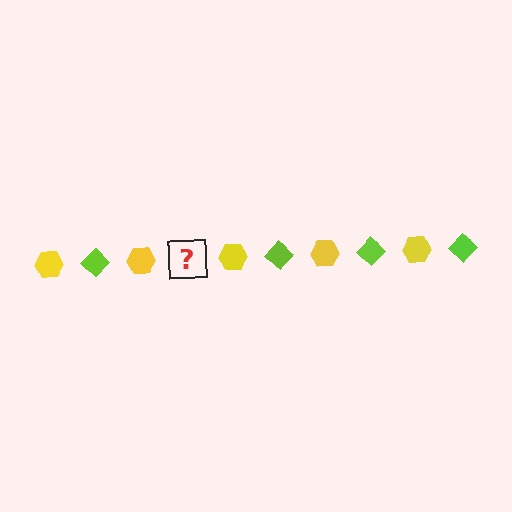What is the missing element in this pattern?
The missing element is a lime diamond.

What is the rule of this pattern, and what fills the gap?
The rule is that the pattern alternates between yellow hexagon and lime diamond. The gap should be filled with a lime diamond.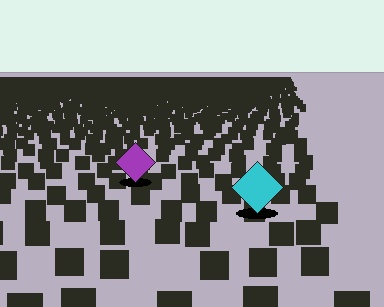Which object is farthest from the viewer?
The purple diamond is farthest from the viewer. It appears smaller and the ground texture around it is denser.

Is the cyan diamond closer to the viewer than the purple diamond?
Yes. The cyan diamond is closer — you can tell from the texture gradient: the ground texture is coarser near it.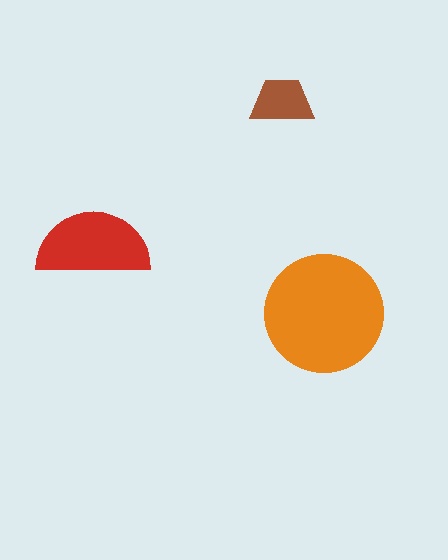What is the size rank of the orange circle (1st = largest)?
1st.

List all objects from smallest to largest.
The brown trapezoid, the red semicircle, the orange circle.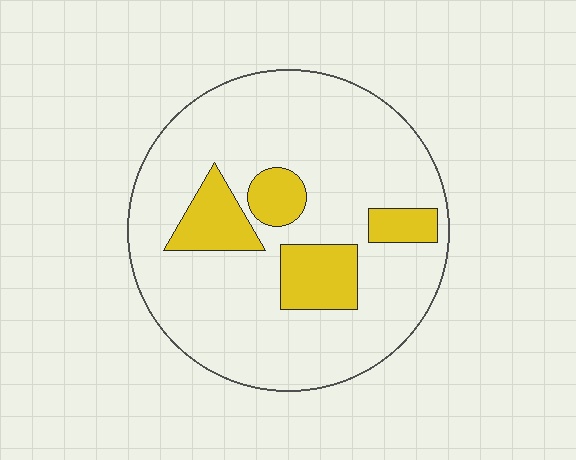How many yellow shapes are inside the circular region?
4.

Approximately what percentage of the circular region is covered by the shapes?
Approximately 20%.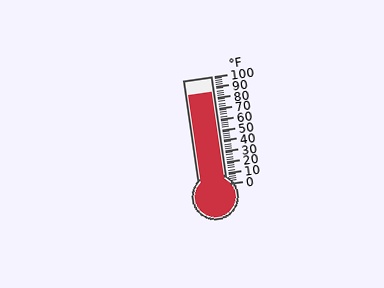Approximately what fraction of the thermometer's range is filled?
The thermometer is filled to approximately 85% of its range.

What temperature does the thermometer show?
The thermometer shows approximately 86°F.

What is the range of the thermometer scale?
The thermometer scale ranges from 0°F to 100°F.